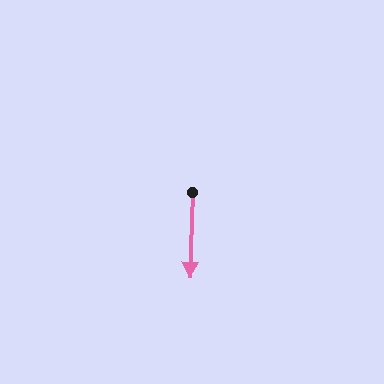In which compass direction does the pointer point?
South.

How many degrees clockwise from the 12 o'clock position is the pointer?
Approximately 182 degrees.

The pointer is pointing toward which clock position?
Roughly 6 o'clock.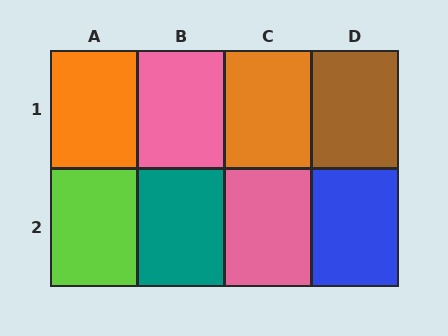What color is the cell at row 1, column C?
Orange.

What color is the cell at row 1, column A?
Orange.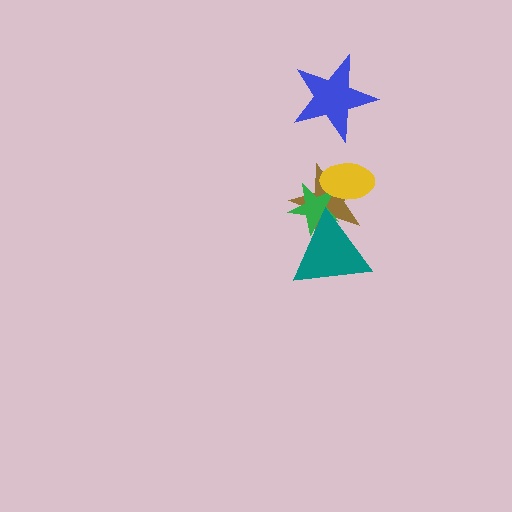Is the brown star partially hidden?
Yes, it is partially covered by another shape.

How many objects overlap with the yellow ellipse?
2 objects overlap with the yellow ellipse.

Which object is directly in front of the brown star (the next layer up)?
The green star is directly in front of the brown star.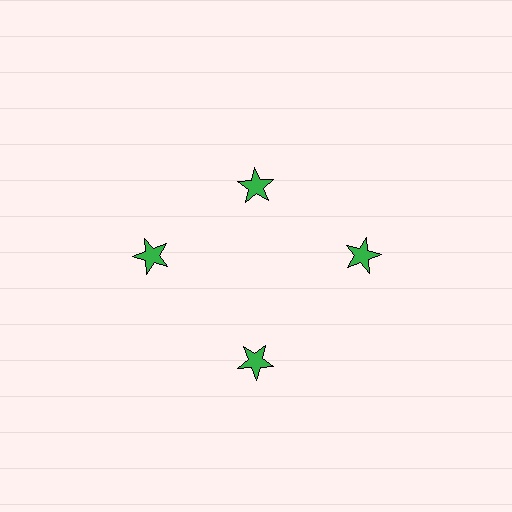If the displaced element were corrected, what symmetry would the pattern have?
It would have 4-fold rotational symmetry — the pattern would map onto itself every 90 degrees.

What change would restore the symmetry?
The symmetry would be restored by moving it outward, back onto the ring so that all 4 stars sit at equal angles and equal distance from the center.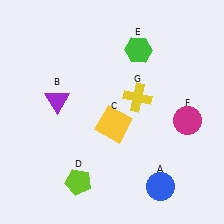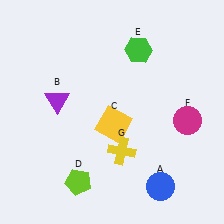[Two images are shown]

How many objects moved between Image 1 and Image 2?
1 object moved between the two images.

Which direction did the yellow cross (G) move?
The yellow cross (G) moved down.